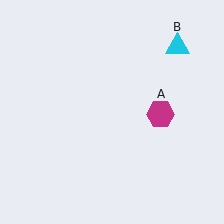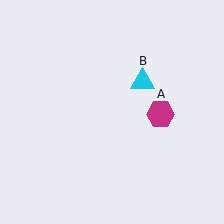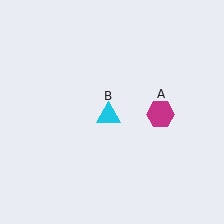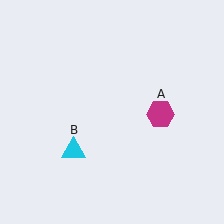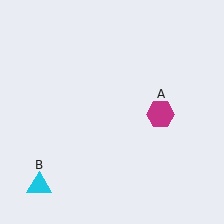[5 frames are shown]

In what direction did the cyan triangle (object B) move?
The cyan triangle (object B) moved down and to the left.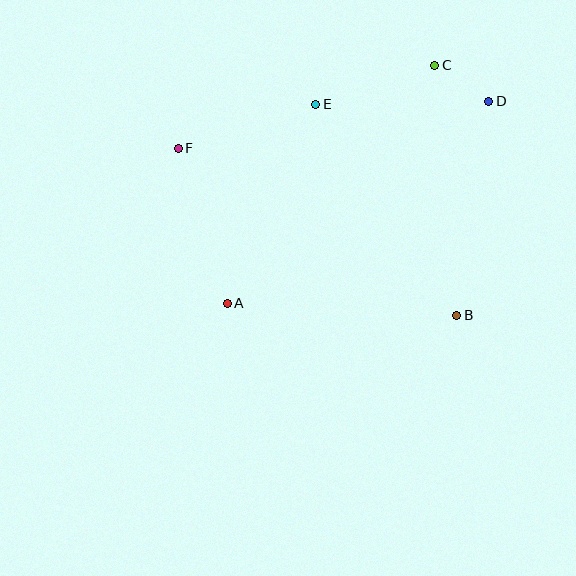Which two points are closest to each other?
Points C and D are closest to each other.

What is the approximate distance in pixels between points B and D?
The distance between B and D is approximately 216 pixels.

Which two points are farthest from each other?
Points A and D are farthest from each other.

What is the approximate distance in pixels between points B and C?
The distance between B and C is approximately 251 pixels.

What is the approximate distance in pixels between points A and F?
The distance between A and F is approximately 163 pixels.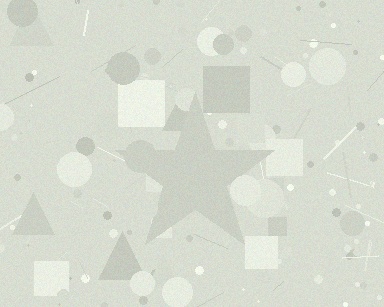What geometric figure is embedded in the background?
A star is embedded in the background.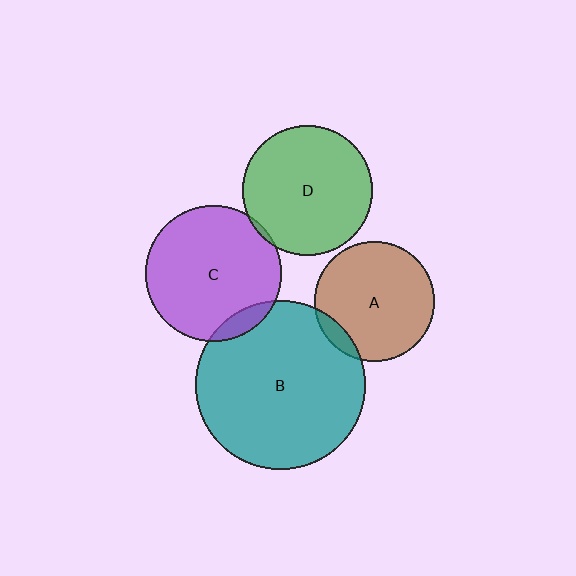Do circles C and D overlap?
Yes.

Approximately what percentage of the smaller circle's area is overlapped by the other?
Approximately 5%.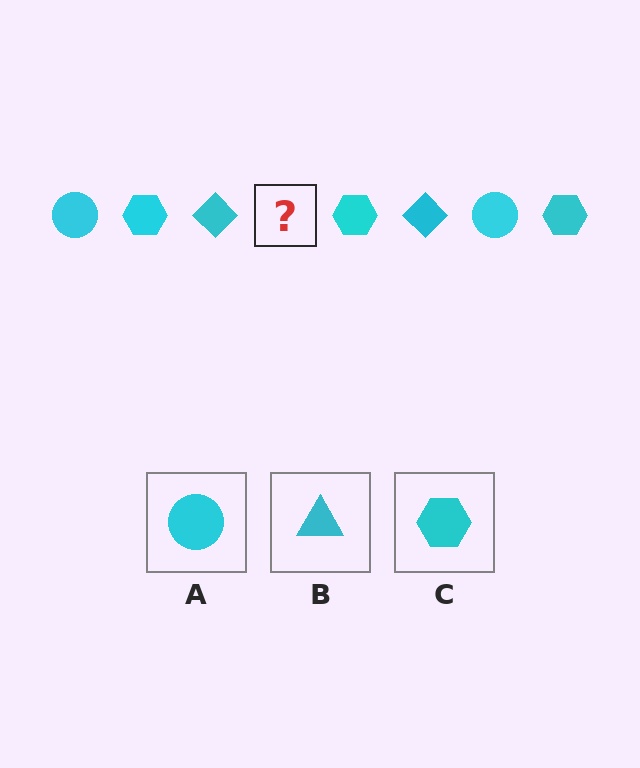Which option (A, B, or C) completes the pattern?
A.